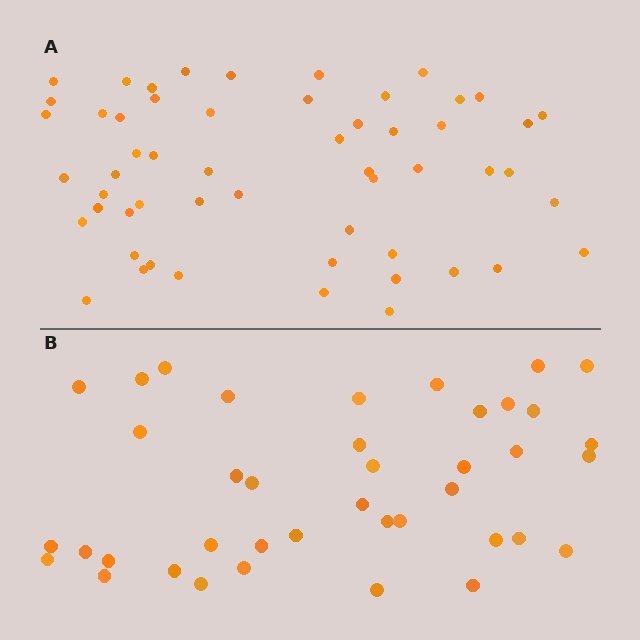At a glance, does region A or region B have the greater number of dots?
Region A (the top region) has more dots.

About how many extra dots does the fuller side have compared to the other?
Region A has approximately 15 more dots than region B.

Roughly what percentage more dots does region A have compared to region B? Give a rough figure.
About 40% more.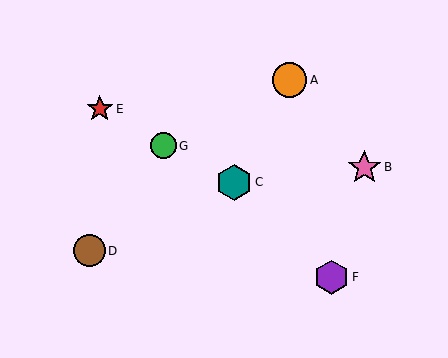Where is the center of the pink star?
The center of the pink star is at (364, 167).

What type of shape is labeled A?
Shape A is an orange circle.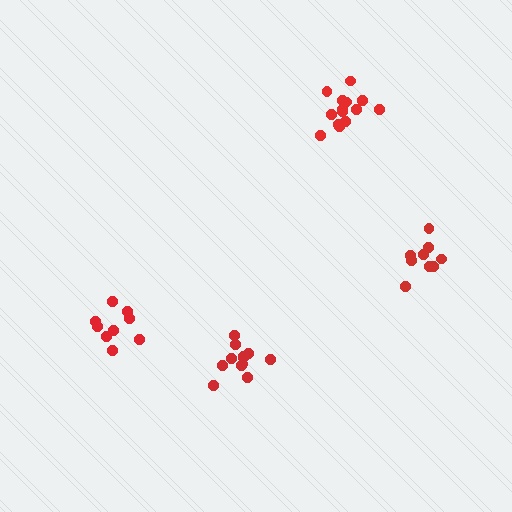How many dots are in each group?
Group 1: 9 dots, Group 2: 14 dots, Group 3: 9 dots, Group 4: 12 dots (44 total).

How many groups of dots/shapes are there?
There are 4 groups.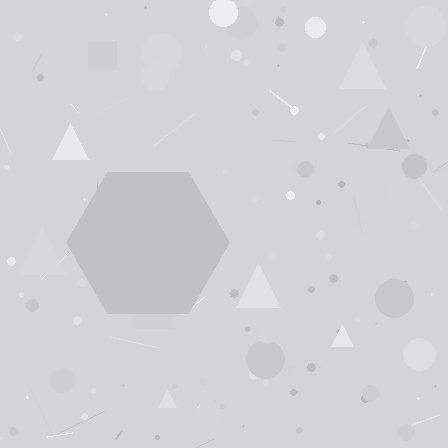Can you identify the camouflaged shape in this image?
The camouflaged shape is a hexagon.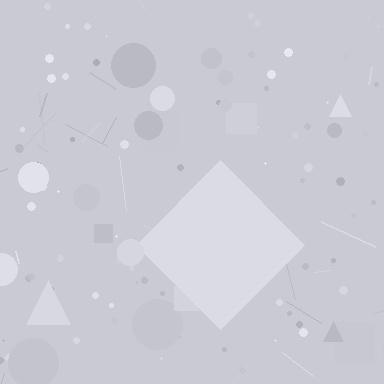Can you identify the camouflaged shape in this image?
The camouflaged shape is a diamond.